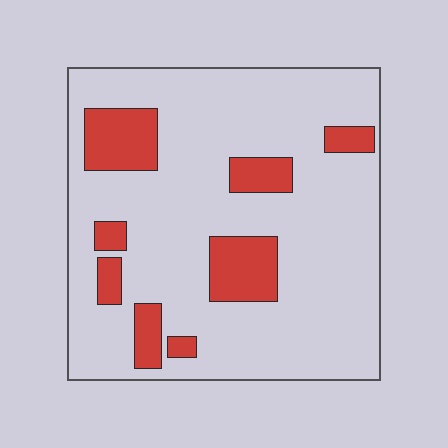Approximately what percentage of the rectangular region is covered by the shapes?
Approximately 20%.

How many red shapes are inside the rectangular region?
8.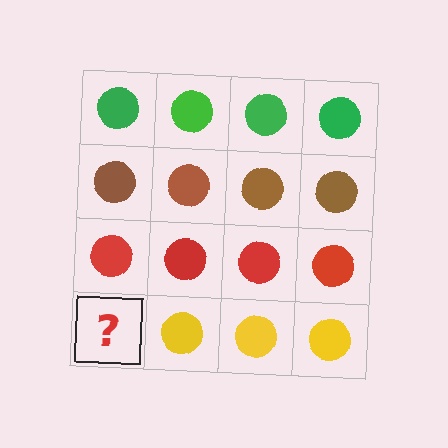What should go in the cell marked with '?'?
The missing cell should contain a yellow circle.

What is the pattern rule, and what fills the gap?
The rule is that each row has a consistent color. The gap should be filled with a yellow circle.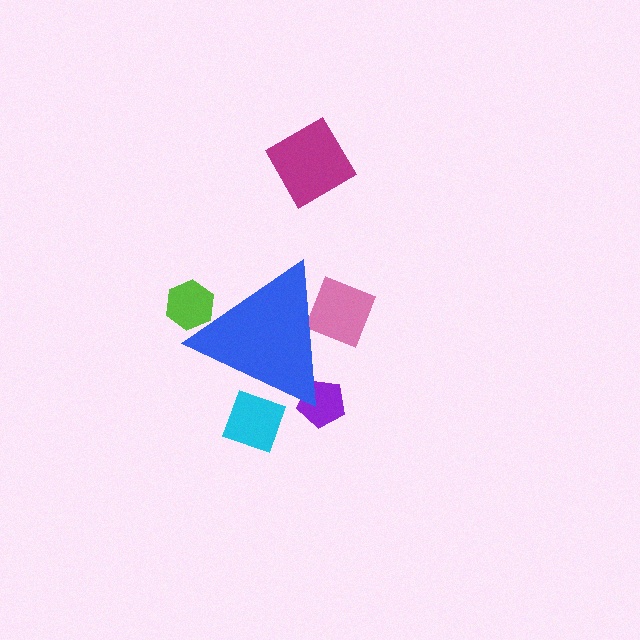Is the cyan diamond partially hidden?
Yes, the cyan diamond is partially hidden behind the blue triangle.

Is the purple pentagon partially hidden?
Yes, the purple pentagon is partially hidden behind the blue triangle.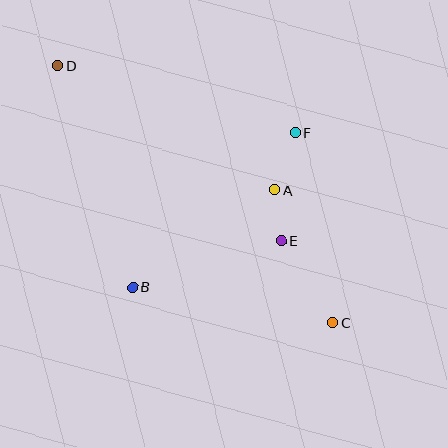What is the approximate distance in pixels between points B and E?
The distance between B and E is approximately 156 pixels.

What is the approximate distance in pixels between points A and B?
The distance between A and B is approximately 172 pixels.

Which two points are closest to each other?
Points A and E are closest to each other.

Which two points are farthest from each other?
Points C and D are farthest from each other.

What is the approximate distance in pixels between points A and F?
The distance between A and F is approximately 61 pixels.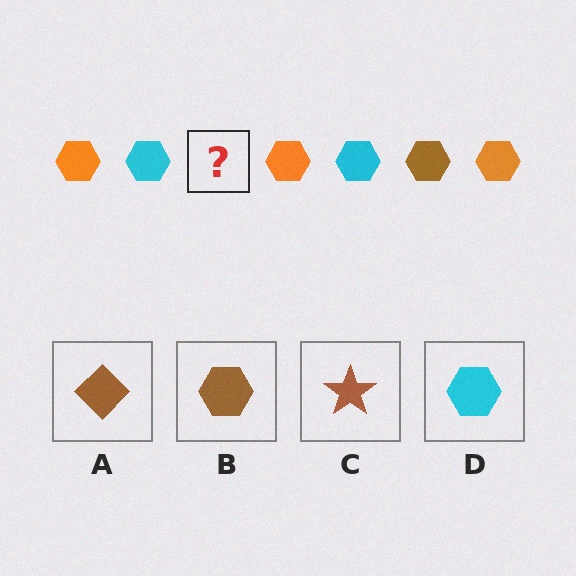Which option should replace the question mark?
Option B.